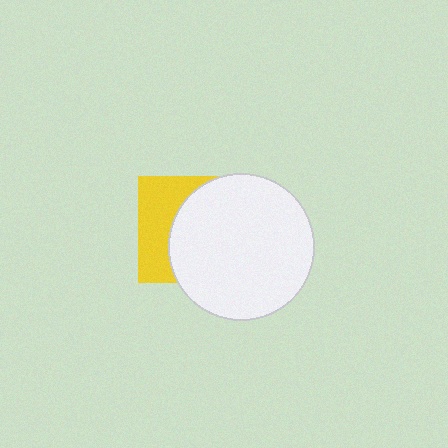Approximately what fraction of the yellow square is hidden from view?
Roughly 62% of the yellow square is hidden behind the white circle.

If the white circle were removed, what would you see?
You would see the complete yellow square.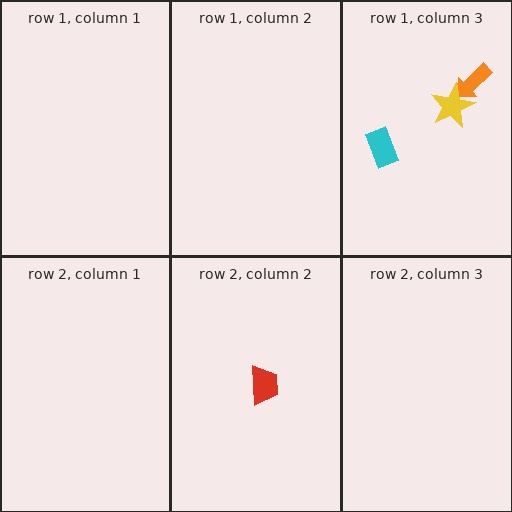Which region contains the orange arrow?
The row 1, column 3 region.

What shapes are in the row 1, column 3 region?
The cyan rectangle, the orange arrow, the yellow star.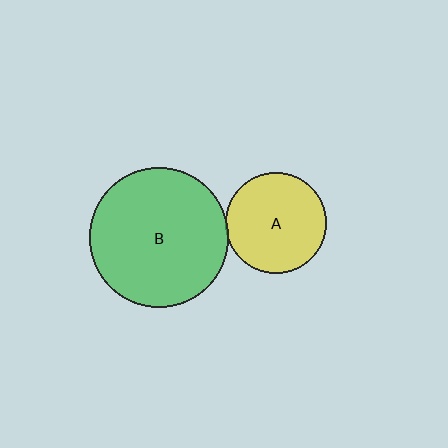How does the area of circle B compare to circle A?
Approximately 1.9 times.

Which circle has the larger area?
Circle B (green).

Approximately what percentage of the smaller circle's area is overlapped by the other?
Approximately 5%.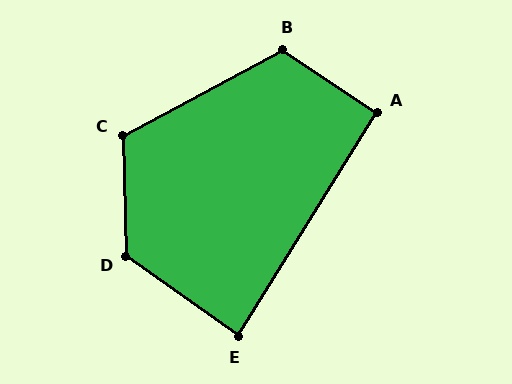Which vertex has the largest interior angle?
D, at approximately 127 degrees.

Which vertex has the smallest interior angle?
E, at approximately 87 degrees.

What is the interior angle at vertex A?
Approximately 92 degrees (approximately right).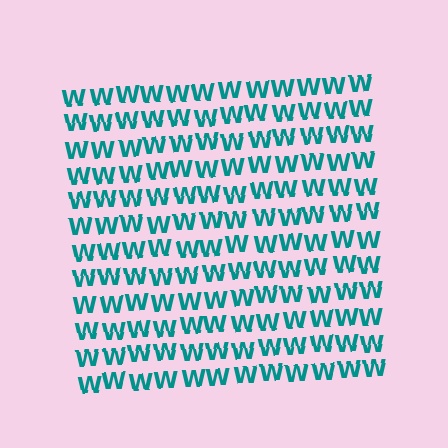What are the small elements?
The small elements are letter W's.